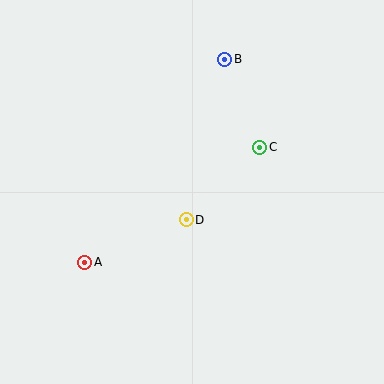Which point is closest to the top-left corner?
Point B is closest to the top-left corner.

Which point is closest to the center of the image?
Point D at (186, 220) is closest to the center.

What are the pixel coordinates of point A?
Point A is at (85, 262).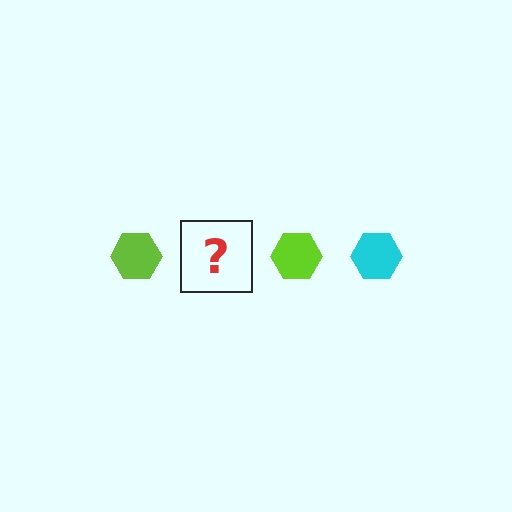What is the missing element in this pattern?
The missing element is a cyan hexagon.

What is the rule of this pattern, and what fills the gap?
The rule is that the pattern cycles through lime, cyan hexagons. The gap should be filled with a cyan hexagon.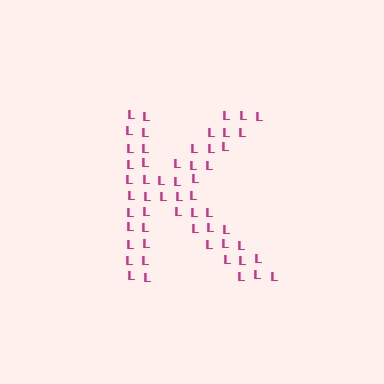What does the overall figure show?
The overall figure shows the letter K.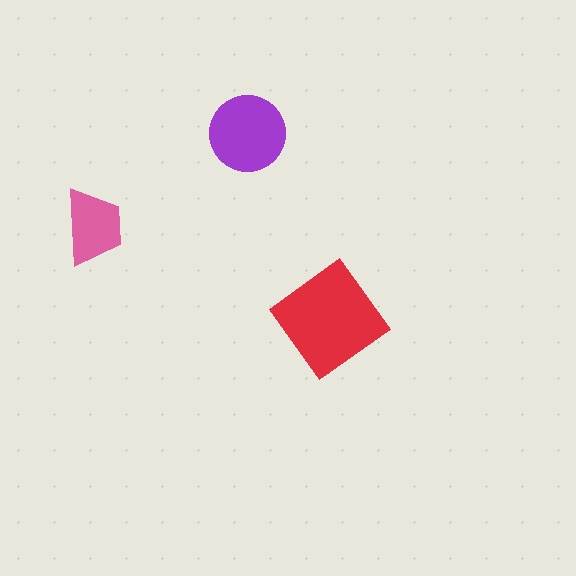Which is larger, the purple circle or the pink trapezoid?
The purple circle.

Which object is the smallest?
The pink trapezoid.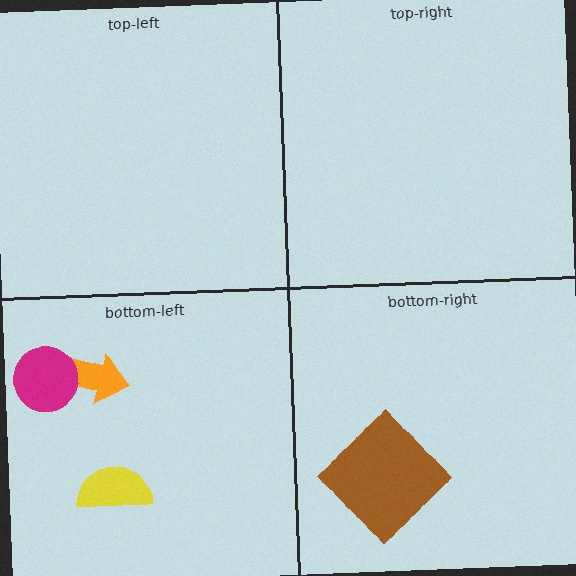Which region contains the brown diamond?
The bottom-right region.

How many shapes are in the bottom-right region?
1.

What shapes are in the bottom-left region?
The orange arrow, the yellow semicircle, the magenta circle.